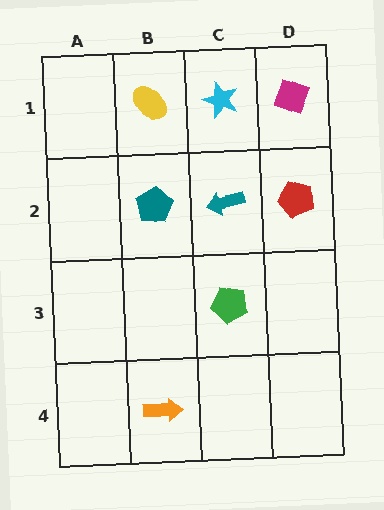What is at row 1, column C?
A cyan star.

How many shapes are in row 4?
1 shape.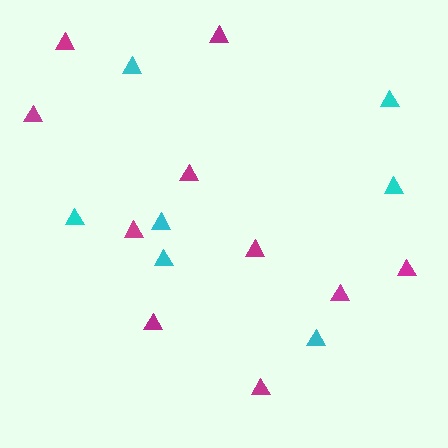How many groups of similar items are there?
There are 2 groups: one group of magenta triangles (10) and one group of cyan triangles (7).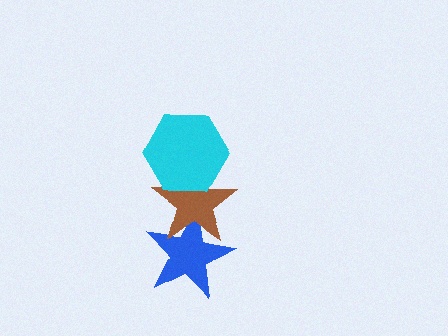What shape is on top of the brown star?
The cyan hexagon is on top of the brown star.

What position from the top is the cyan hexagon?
The cyan hexagon is 1st from the top.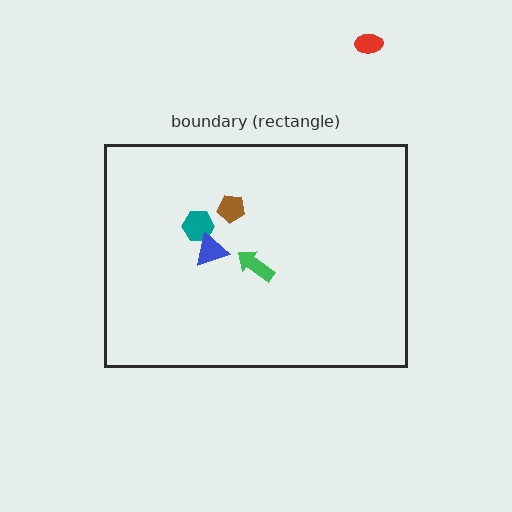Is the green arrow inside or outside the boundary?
Inside.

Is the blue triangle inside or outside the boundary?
Inside.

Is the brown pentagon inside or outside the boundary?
Inside.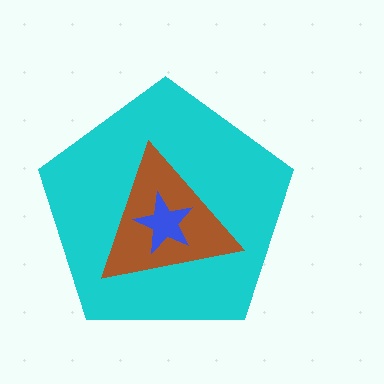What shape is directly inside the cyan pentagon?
The brown triangle.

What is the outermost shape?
The cyan pentagon.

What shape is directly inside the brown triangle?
The blue star.